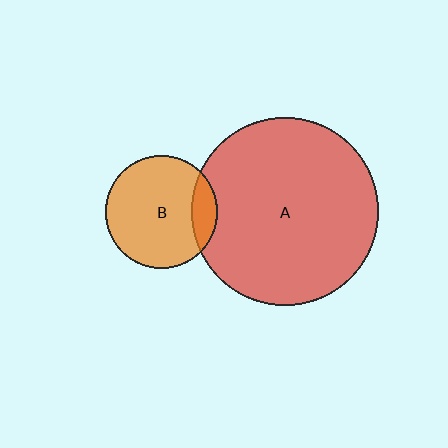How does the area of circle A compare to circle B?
Approximately 2.8 times.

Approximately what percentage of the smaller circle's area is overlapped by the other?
Approximately 15%.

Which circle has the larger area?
Circle A (red).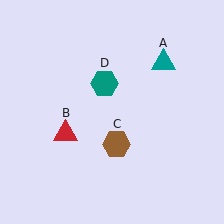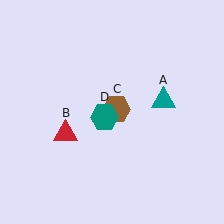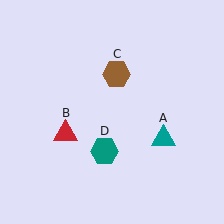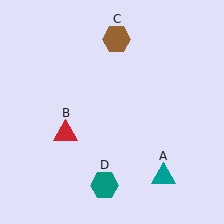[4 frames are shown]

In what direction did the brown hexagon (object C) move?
The brown hexagon (object C) moved up.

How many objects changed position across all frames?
3 objects changed position: teal triangle (object A), brown hexagon (object C), teal hexagon (object D).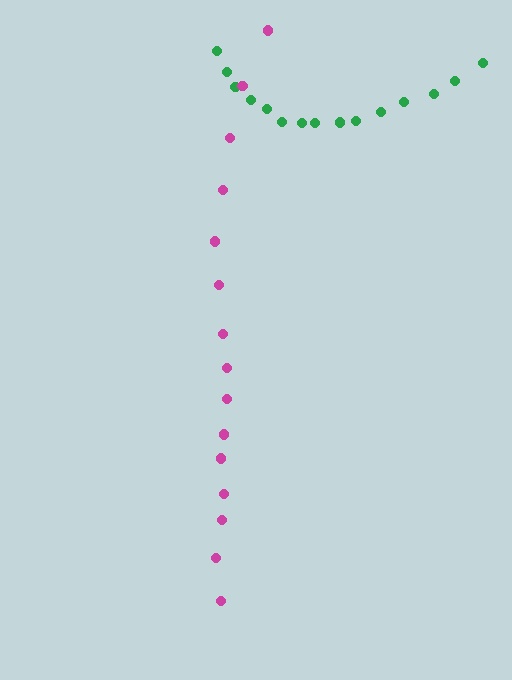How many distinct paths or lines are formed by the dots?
There are 2 distinct paths.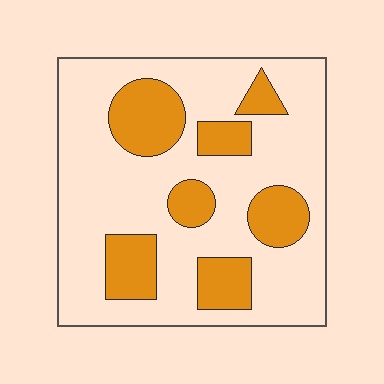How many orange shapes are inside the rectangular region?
7.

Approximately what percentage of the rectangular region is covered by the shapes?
Approximately 25%.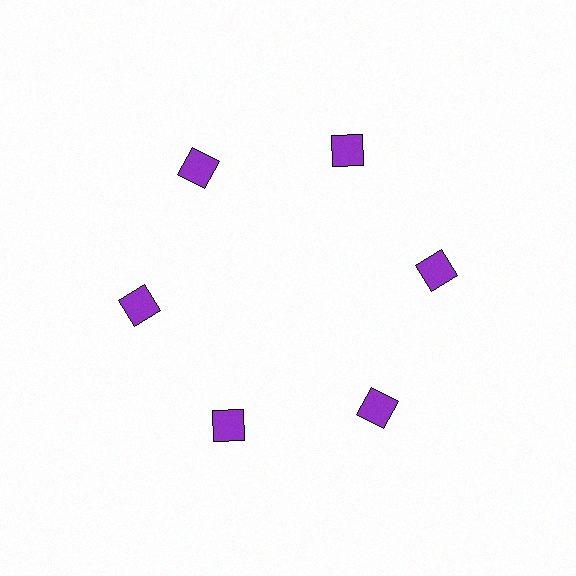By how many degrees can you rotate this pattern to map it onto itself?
The pattern maps onto itself every 60 degrees of rotation.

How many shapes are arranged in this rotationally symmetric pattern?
There are 6 shapes, arranged in 6 groups of 1.